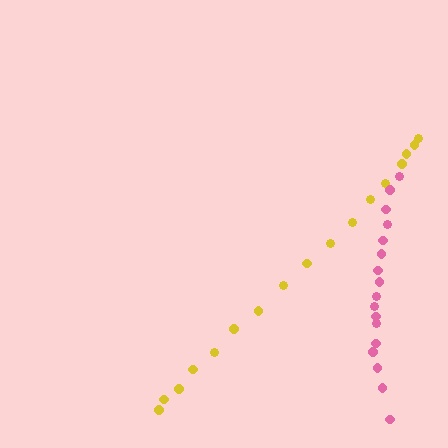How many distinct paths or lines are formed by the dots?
There are 2 distinct paths.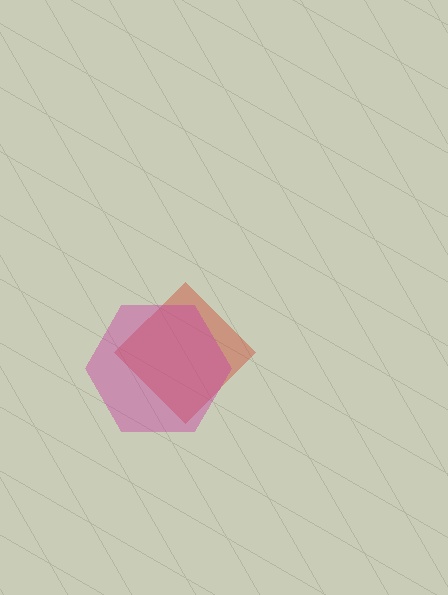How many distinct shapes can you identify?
There are 2 distinct shapes: a red diamond, a magenta hexagon.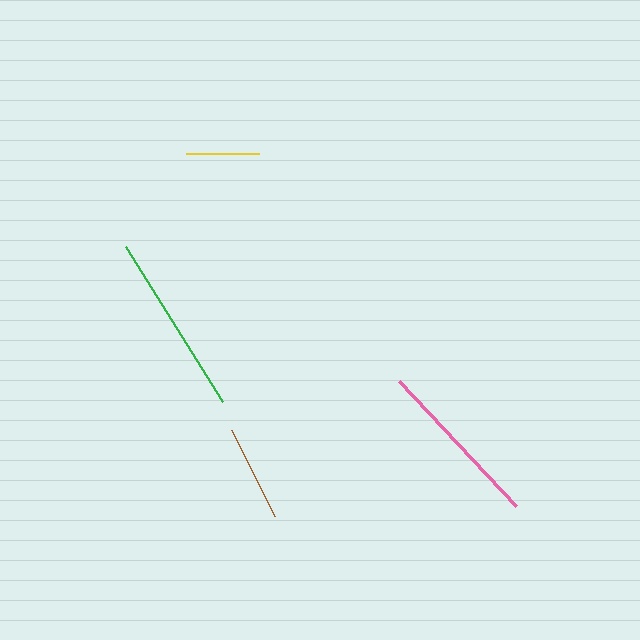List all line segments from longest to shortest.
From longest to shortest: green, pink, brown, yellow.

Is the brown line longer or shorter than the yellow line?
The brown line is longer than the yellow line.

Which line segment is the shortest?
The yellow line is the shortest at approximately 73 pixels.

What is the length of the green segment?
The green segment is approximately 183 pixels long.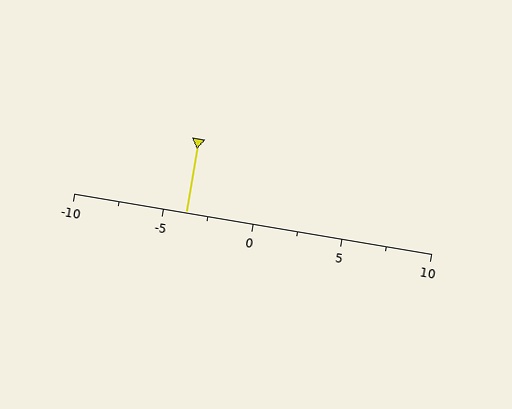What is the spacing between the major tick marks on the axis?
The major ticks are spaced 5 apart.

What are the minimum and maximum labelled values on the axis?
The axis runs from -10 to 10.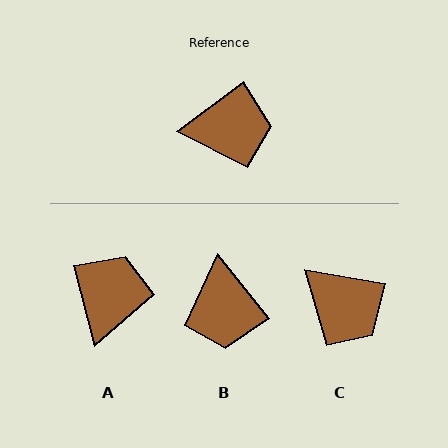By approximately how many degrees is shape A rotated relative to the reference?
Approximately 68 degrees counter-clockwise.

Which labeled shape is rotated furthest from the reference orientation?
B, about 88 degrees away.